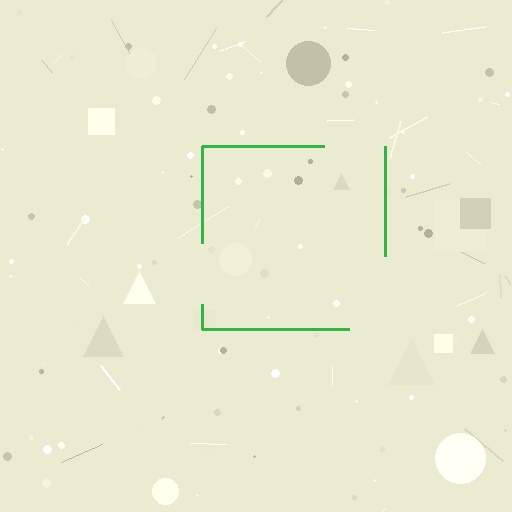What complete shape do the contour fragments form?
The contour fragments form a square.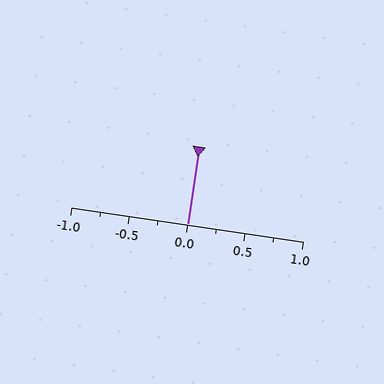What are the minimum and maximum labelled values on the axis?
The axis runs from -1.0 to 1.0.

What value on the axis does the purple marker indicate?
The marker indicates approximately 0.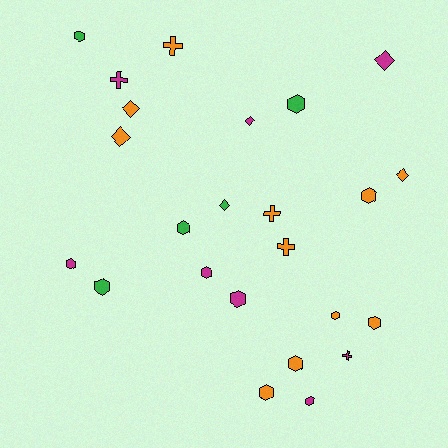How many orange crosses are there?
There are 3 orange crosses.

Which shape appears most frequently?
Hexagon, with 13 objects.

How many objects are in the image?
There are 24 objects.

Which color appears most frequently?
Orange, with 11 objects.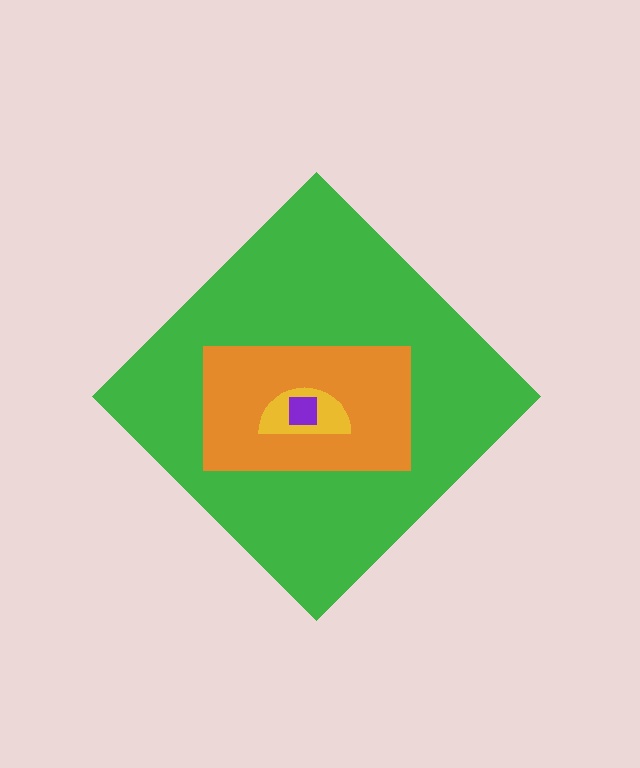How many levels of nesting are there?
4.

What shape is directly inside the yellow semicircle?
The purple square.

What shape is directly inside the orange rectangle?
The yellow semicircle.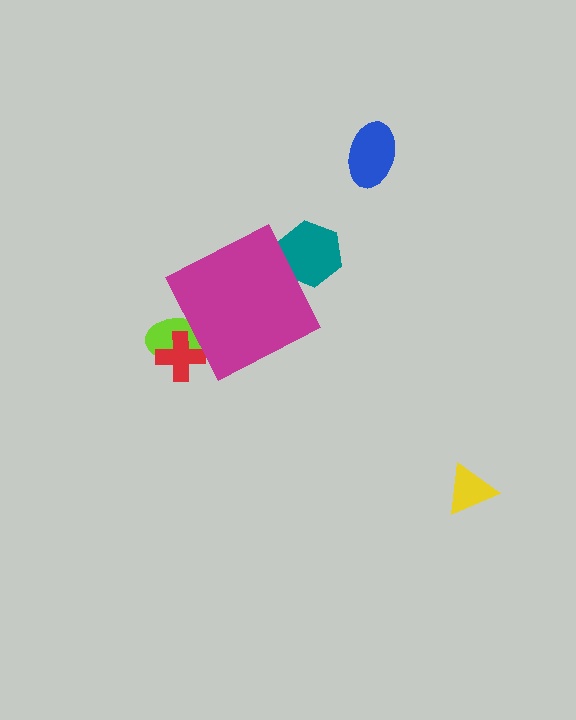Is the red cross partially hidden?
Yes, the red cross is partially hidden behind the magenta diamond.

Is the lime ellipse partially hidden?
Yes, the lime ellipse is partially hidden behind the magenta diamond.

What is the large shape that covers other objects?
A magenta diamond.